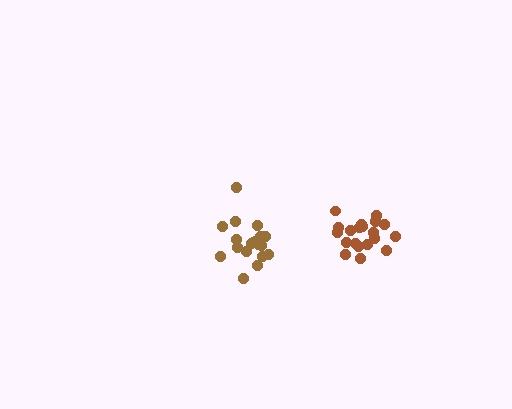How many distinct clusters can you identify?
There are 2 distinct clusters.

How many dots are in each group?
Group 1: 19 dots, Group 2: 20 dots (39 total).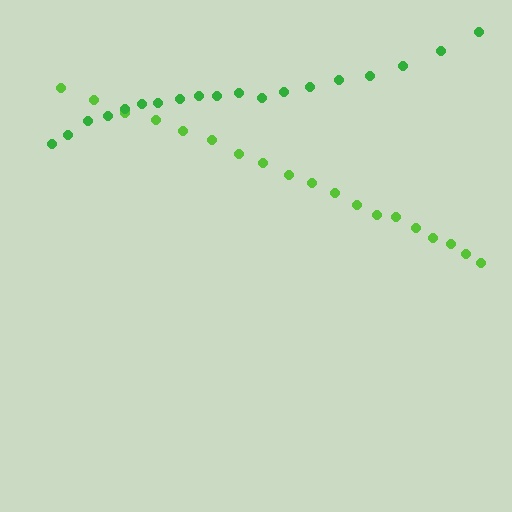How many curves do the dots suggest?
There are 2 distinct paths.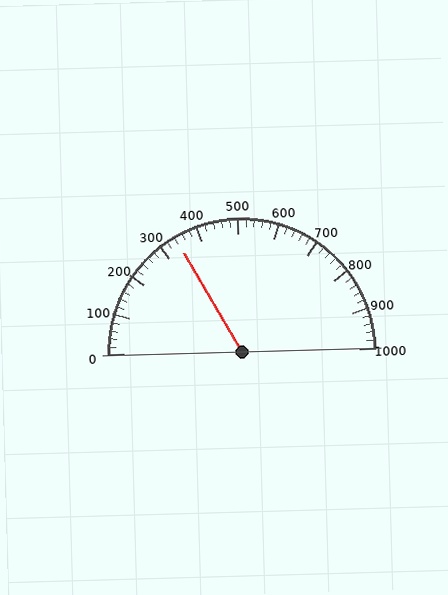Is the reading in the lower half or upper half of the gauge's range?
The reading is in the lower half of the range (0 to 1000).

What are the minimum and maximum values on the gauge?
The gauge ranges from 0 to 1000.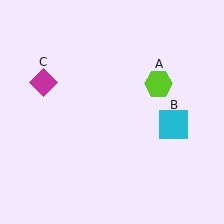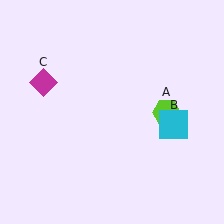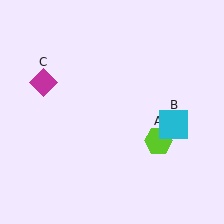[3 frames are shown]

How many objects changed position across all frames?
1 object changed position: lime hexagon (object A).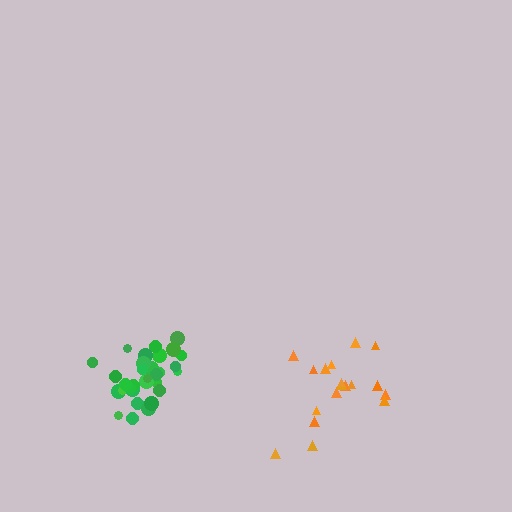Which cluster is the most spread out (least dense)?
Orange.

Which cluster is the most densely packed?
Green.